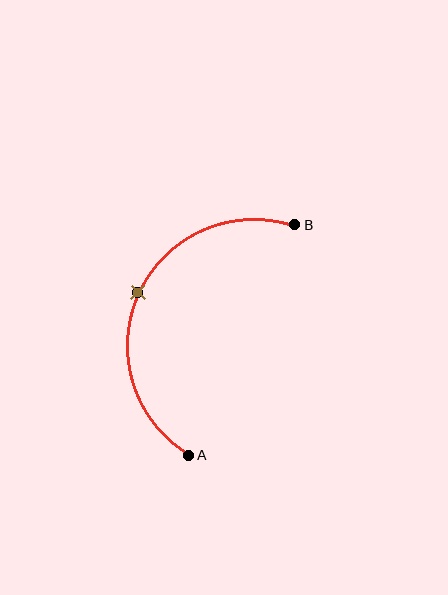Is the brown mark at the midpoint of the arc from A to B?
Yes. The brown mark lies on the arc at equal arc-length from both A and B — it is the arc midpoint.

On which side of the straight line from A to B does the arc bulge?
The arc bulges to the left of the straight line connecting A and B.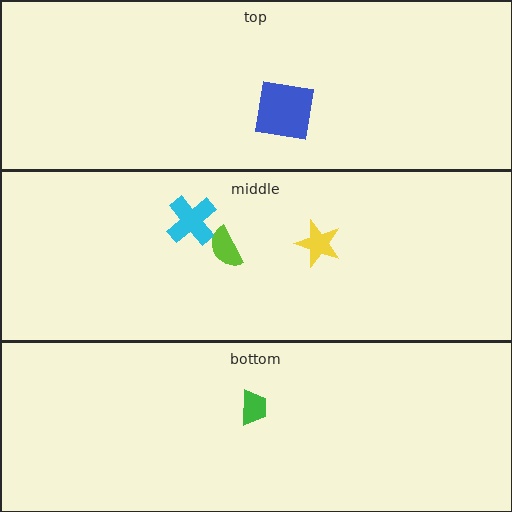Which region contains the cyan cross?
The middle region.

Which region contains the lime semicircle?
The middle region.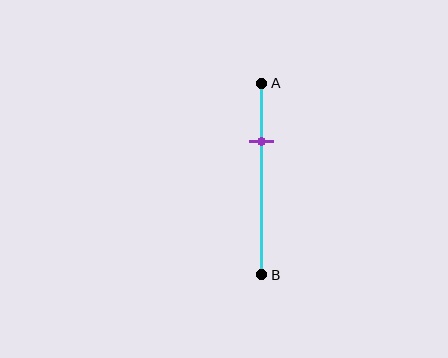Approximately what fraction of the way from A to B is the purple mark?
The purple mark is approximately 30% of the way from A to B.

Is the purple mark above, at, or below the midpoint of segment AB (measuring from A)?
The purple mark is above the midpoint of segment AB.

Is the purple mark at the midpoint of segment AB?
No, the mark is at about 30% from A, not at the 50% midpoint.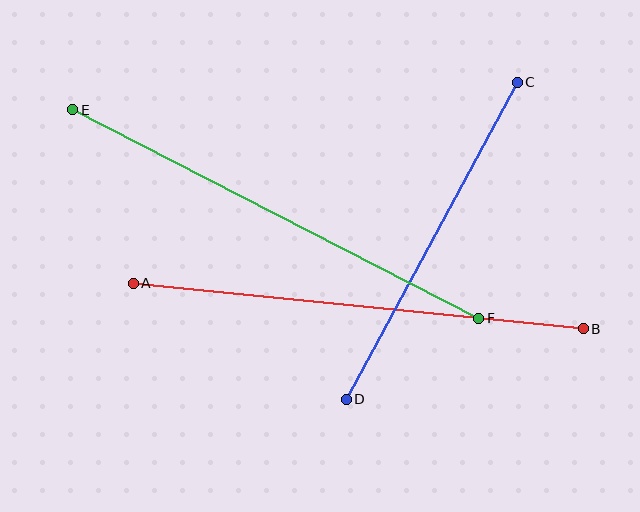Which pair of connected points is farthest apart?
Points E and F are farthest apart.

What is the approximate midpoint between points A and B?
The midpoint is at approximately (358, 306) pixels.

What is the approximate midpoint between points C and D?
The midpoint is at approximately (432, 241) pixels.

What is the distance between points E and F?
The distance is approximately 456 pixels.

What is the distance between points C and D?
The distance is approximately 360 pixels.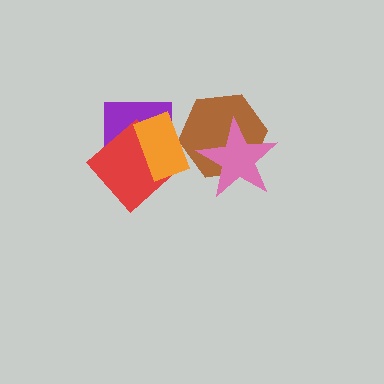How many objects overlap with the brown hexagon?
2 objects overlap with the brown hexagon.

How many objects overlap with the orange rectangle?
3 objects overlap with the orange rectangle.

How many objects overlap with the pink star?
1 object overlaps with the pink star.